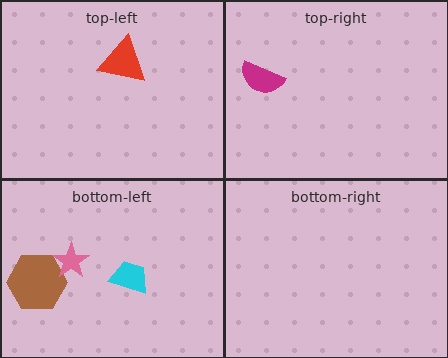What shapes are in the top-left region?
The red triangle.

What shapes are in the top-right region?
The magenta semicircle.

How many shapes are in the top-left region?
1.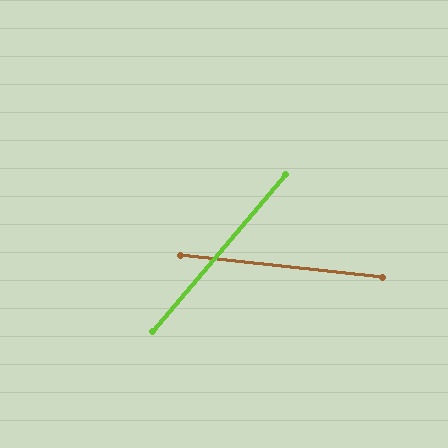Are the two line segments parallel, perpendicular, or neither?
Neither parallel nor perpendicular — they differ by about 56°.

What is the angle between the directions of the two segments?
Approximately 56 degrees.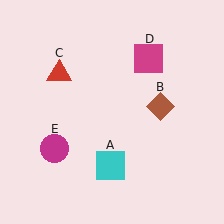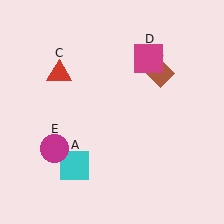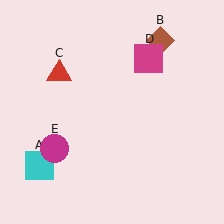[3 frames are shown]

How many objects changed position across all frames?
2 objects changed position: cyan square (object A), brown diamond (object B).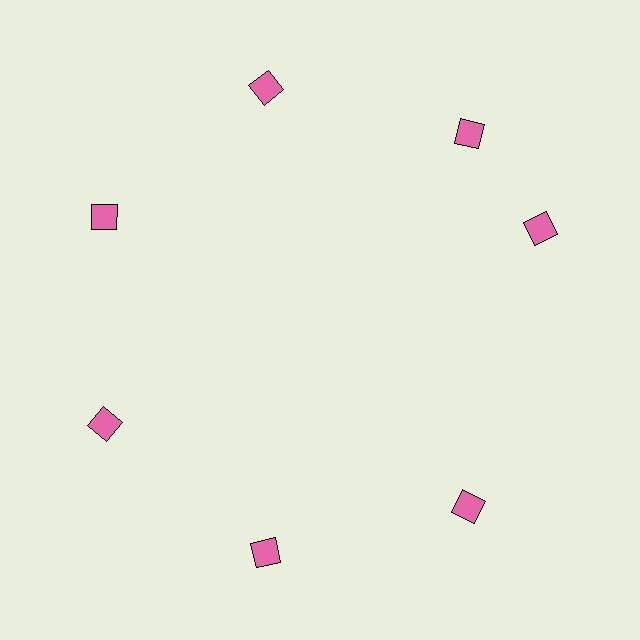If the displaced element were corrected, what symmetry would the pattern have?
It would have 7-fold rotational symmetry — the pattern would map onto itself every 51 degrees.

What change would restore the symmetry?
The symmetry would be restored by rotating it back into even spacing with its neighbors so that all 7 diamonds sit at equal angles and equal distance from the center.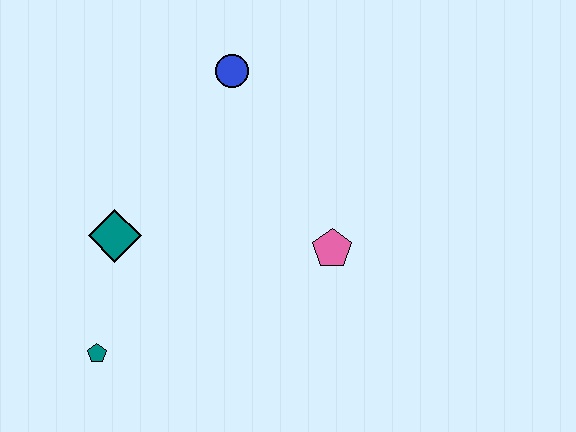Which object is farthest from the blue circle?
The teal pentagon is farthest from the blue circle.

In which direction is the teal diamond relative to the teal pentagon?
The teal diamond is above the teal pentagon.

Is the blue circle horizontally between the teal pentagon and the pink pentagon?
Yes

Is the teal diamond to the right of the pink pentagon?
No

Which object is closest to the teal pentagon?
The teal diamond is closest to the teal pentagon.